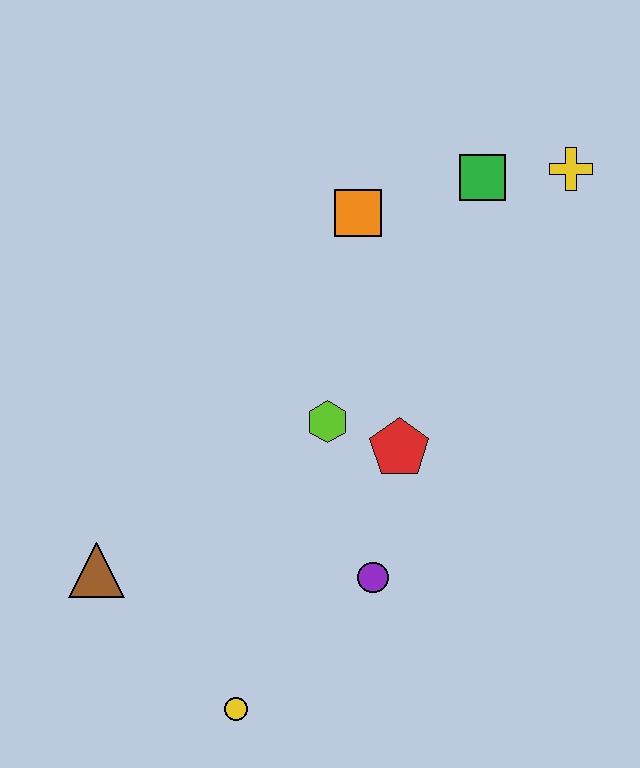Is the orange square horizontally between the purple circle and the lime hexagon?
Yes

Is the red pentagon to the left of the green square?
Yes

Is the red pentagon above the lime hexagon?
No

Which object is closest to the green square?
The yellow cross is closest to the green square.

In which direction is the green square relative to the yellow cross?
The green square is to the left of the yellow cross.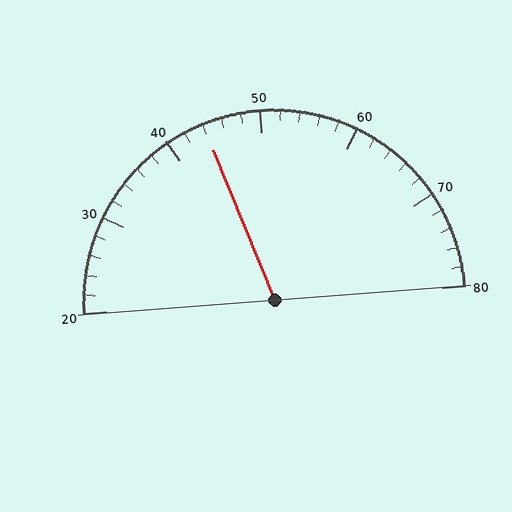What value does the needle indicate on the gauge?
The needle indicates approximately 44.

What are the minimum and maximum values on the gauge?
The gauge ranges from 20 to 80.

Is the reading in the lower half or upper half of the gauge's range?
The reading is in the lower half of the range (20 to 80).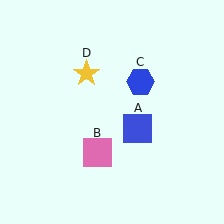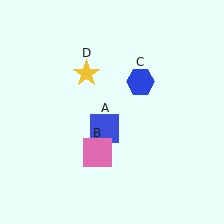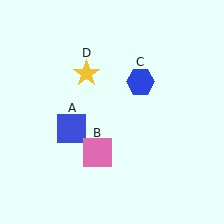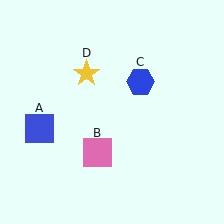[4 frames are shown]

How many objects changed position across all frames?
1 object changed position: blue square (object A).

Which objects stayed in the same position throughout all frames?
Pink square (object B) and blue hexagon (object C) and yellow star (object D) remained stationary.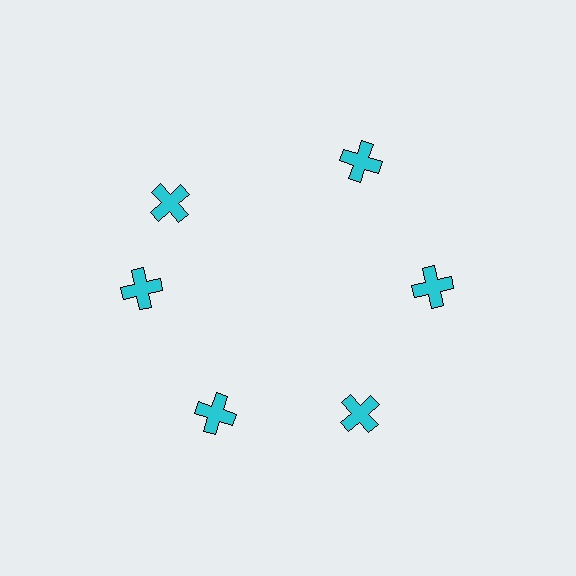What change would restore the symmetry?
The symmetry would be restored by rotating it back into even spacing with its neighbors so that all 6 crosses sit at equal angles and equal distance from the center.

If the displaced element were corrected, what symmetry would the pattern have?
It would have 6-fold rotational symmetry — the pattern would map onto itself every 60 degrees.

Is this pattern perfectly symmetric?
No. The 6 cyan crosses are arranged in a ring, but one element near the 11 o'clock position is rotated out of alignment along the ring, breaking the 6-fold rotational symmetry.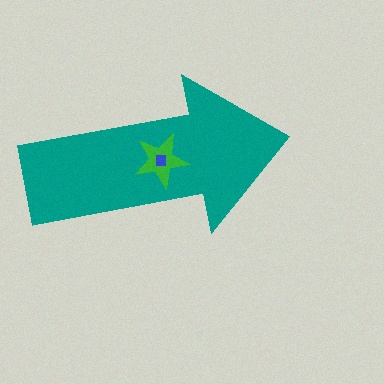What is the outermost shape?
The teal arrow.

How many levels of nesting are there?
3.